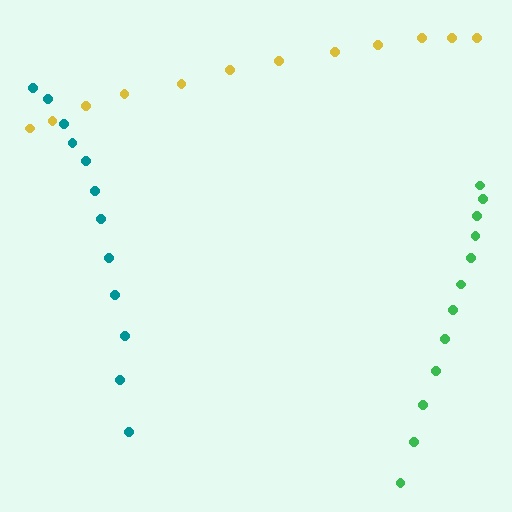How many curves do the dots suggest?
There are 3 distinct paths.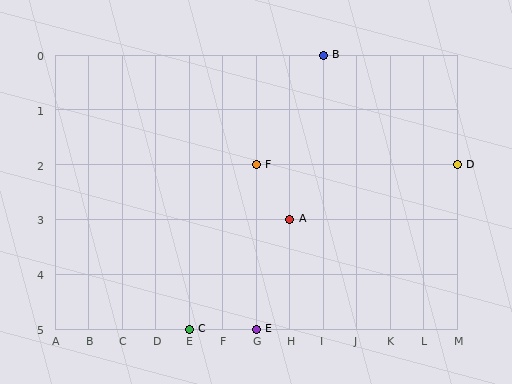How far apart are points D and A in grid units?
Points D and A are 5 columns and 1 row apart (about 5.1 grid units diagonally).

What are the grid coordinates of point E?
Point E is at grid coordinates (G, 5).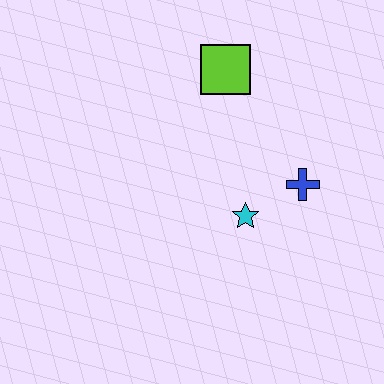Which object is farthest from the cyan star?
The lime square is farthest from the cyan star.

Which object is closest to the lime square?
The blue cross is closest to the lime square.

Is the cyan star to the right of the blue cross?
No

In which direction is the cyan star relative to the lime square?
The cyan star is below the lime square.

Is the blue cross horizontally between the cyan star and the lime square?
No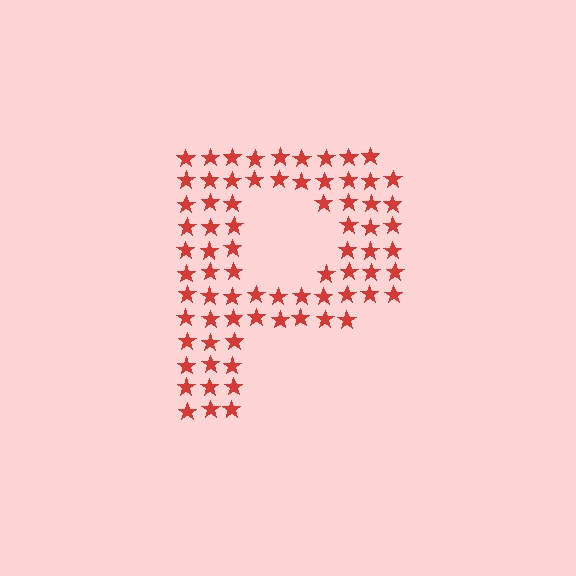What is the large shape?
The large shape is the letter P.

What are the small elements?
The small elements are stars.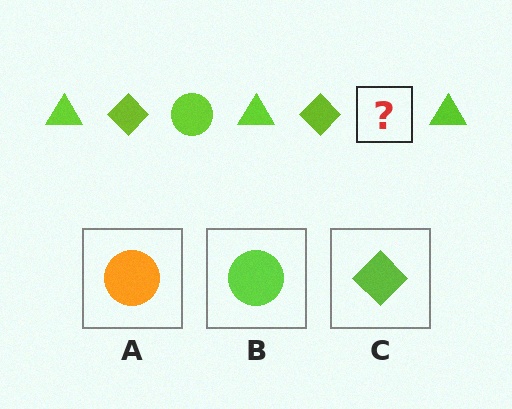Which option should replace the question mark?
Option B.